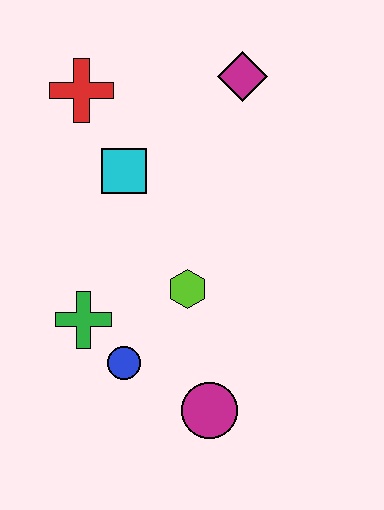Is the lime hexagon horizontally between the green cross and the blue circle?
No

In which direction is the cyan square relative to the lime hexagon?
The cyan square is above the lime hexagon.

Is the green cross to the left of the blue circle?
Yes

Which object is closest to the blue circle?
The green cross is closest to the blue circle.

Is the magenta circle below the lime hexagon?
Yes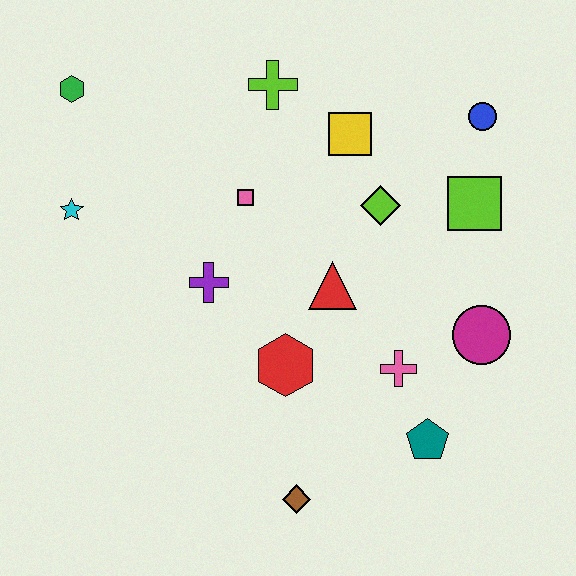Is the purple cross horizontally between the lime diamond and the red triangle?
No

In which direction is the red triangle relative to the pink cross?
The red triangle is above the pink cross.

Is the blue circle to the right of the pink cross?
Yes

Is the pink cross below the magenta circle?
Yes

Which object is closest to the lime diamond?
The yellow square is closest to the lime diamond.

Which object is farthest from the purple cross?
The blue circle is farthest from the purple cross.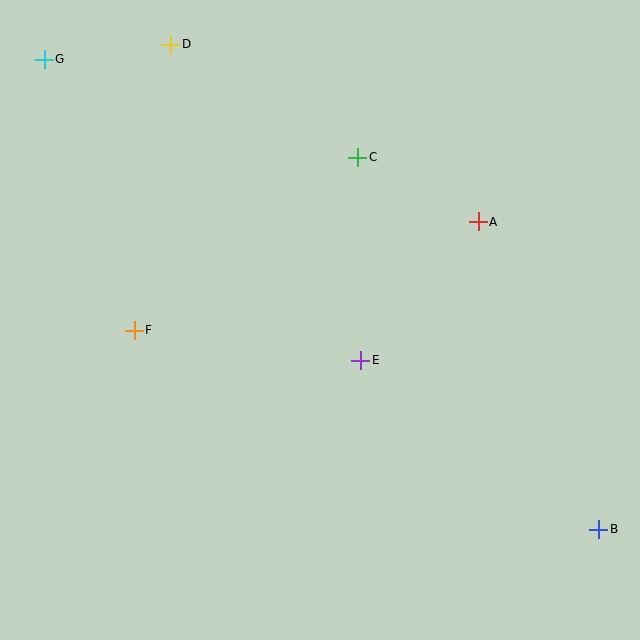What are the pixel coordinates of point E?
Point E is at (361, 360).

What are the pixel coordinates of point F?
Point F is at (134, 330).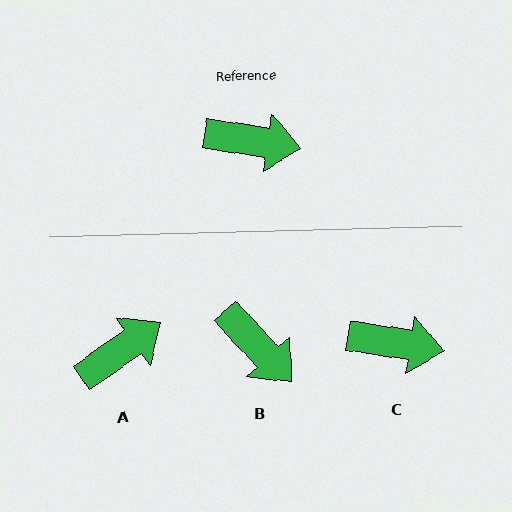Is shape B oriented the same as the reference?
No, it is off by about 38 degrees.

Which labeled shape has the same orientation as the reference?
C.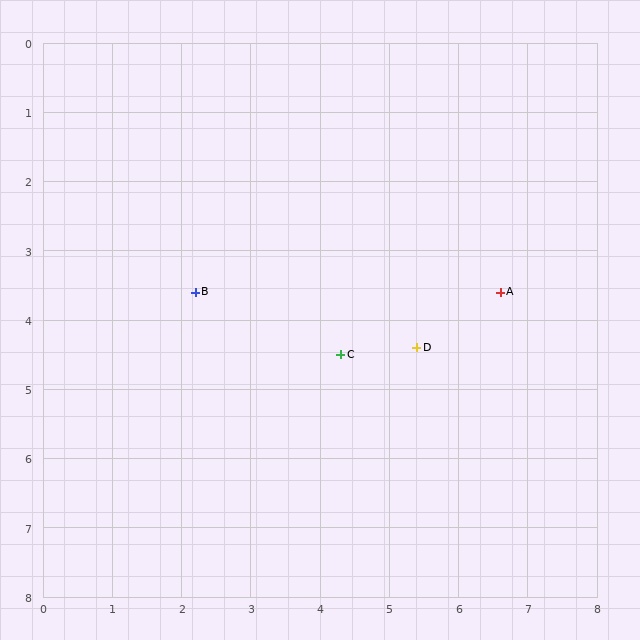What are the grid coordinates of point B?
Point B is at approximately (2.2, 3.6).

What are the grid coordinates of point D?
Point D is at approximately (5.4, 4.4).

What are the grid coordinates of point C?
Point C is at approximately (4.3, 4.5).